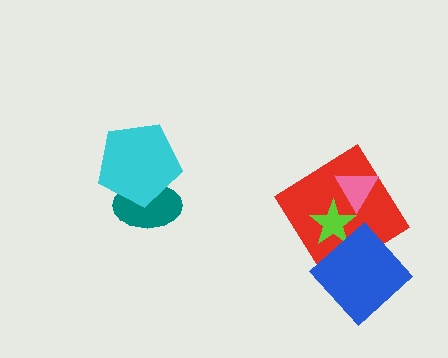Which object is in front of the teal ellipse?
The cyan pentagon is in front of the teal ellipse.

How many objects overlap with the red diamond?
3 objects overlap with the red diamond.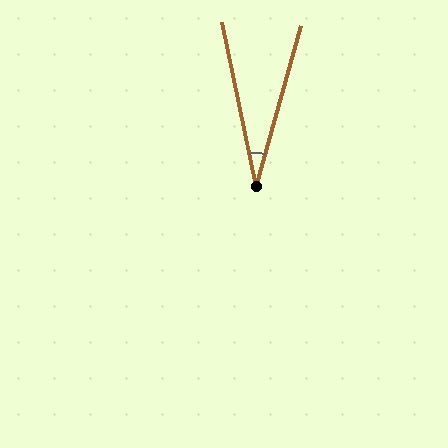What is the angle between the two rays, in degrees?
Approximately 27 degrees.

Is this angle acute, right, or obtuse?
It is acute.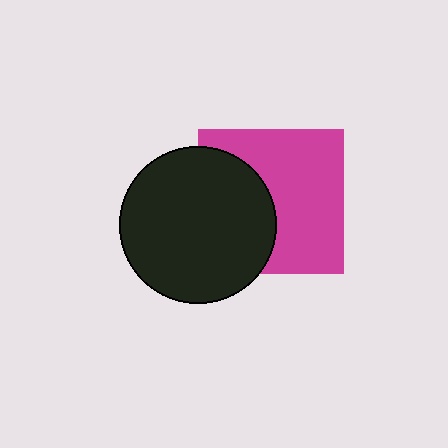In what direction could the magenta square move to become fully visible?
The magenta square could move right. That would shift it out from behind the black circle entirely.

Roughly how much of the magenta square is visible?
About half of it is visible (roughly 59%).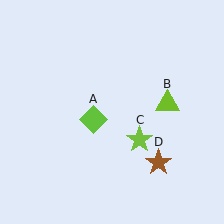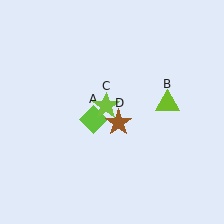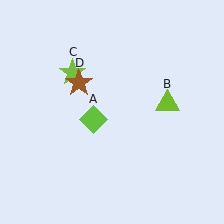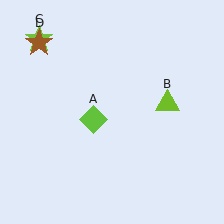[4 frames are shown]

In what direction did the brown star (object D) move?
The brown star (object D) moved up and to the left.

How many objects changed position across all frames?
2 objects changed position: lime star (object C), brown star (object D).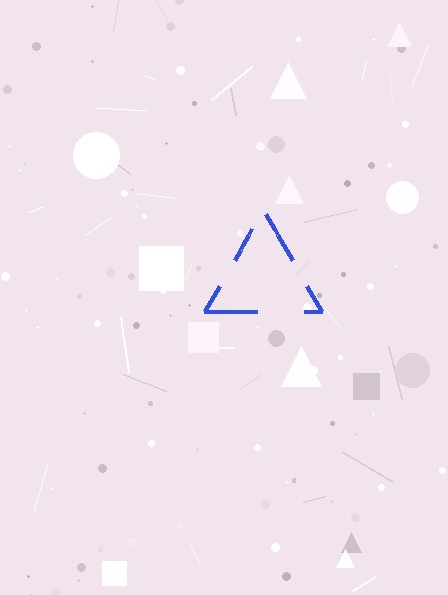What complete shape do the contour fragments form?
The contour fragments form a triangle.